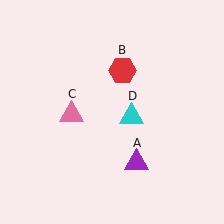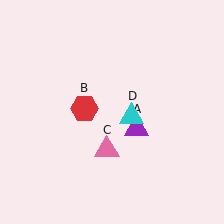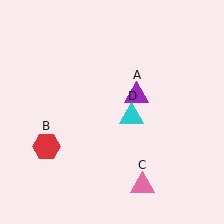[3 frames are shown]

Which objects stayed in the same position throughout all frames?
Cyan triangle (object D) remained stationary.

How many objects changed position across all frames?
3 objects changed position: purple triangle (object A), red hexagon (object B), pink triangle (object C).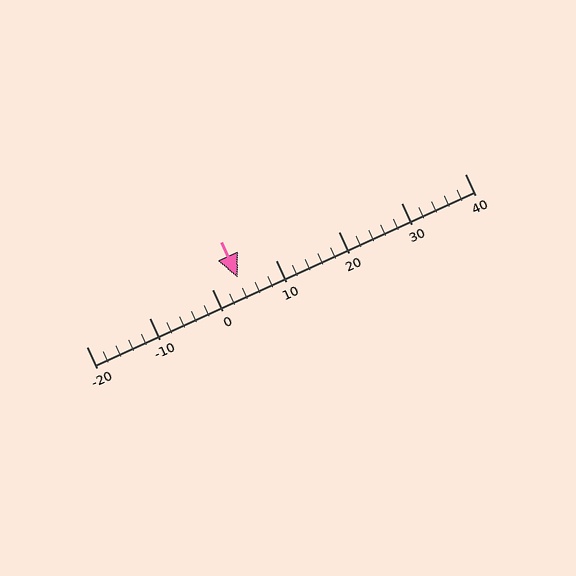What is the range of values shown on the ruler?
The ruler shows values from -20 to 40.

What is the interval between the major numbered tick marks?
The major tick marks are spaced 10 units apart.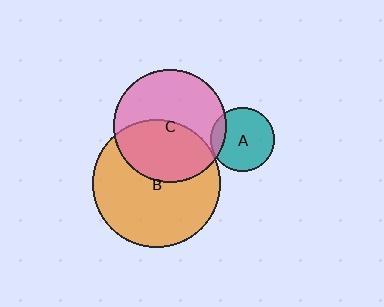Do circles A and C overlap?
Yes.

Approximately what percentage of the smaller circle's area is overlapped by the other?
Approximately 15%.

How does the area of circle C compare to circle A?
Approximately 3.1 times.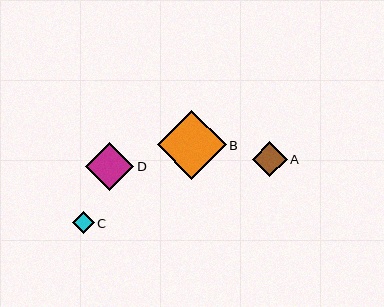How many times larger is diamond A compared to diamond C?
Diamond A is approximately 1.6 times the size of diamond C.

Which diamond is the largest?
Diamond B is the largest with a size of approximately 68 pixels.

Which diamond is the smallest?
Diamond C is the smallest with a size of approximately 22 pixels.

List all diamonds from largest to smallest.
From largest to smallest: B, D, A, C.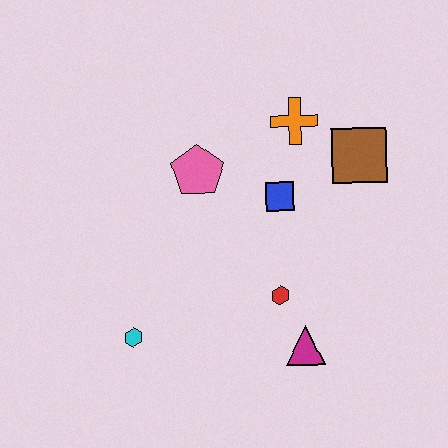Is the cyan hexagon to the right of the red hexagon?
No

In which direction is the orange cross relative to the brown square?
The orange cross is to the left of the brown square.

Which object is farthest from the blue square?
The cyan hexagon is farthest from the blue square.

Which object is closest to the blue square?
The orange cross is closest to the blue square.